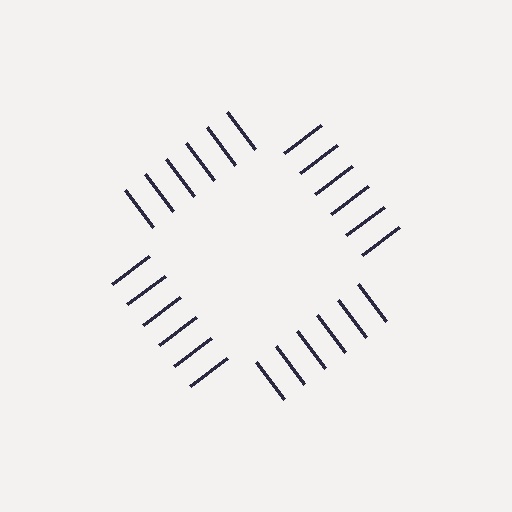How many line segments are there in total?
24 — 6 along each of the 4 edges.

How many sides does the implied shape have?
4 sides — the line-ends trace a square.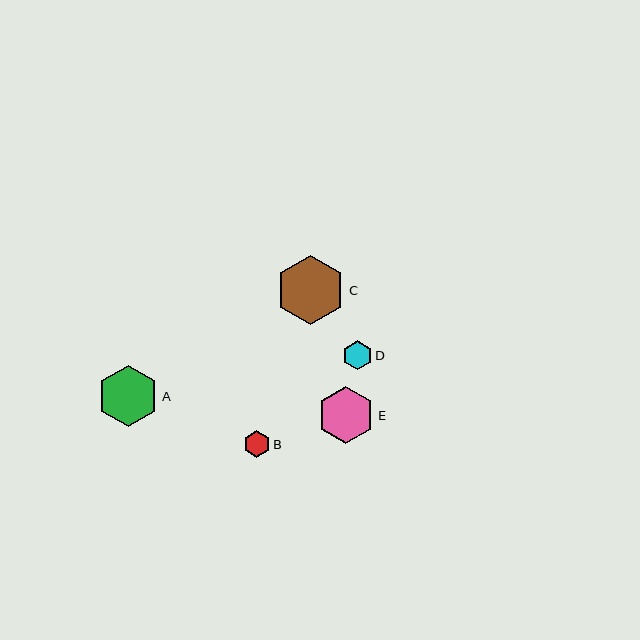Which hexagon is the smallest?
Hexagon B is the smallest with a size of approximately 27 pixels.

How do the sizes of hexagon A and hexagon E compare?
Hexagon A and hexagon E are approximately the same size.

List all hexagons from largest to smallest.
From largest to smallest: C, A, E, D, B.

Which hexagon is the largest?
Hexagon C is the largest with a size of approximately 69 pixels.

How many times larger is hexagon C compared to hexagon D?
Hexagon C is approximately 2.4 times the size of hexagon D.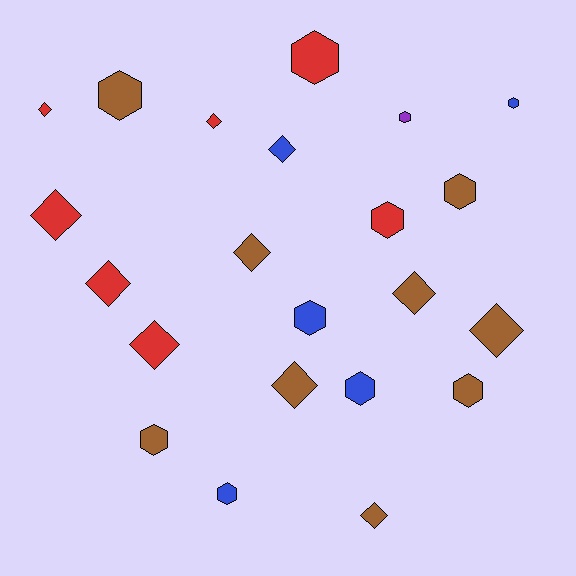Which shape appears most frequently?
Diamond, with 11 objects.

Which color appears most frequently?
Brown, with 9 objects.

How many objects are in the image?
There are 22 objects.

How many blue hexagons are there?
There are 4 blue hexagons.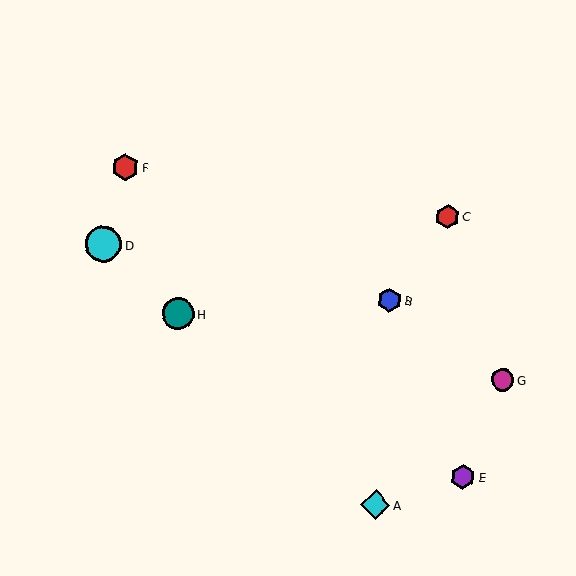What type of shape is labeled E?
Shape E is a purple hexagon.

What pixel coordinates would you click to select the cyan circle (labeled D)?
Click at (103, 244) to select the cyan circle D.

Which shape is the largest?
The cyan circle (labeled D) is the largest.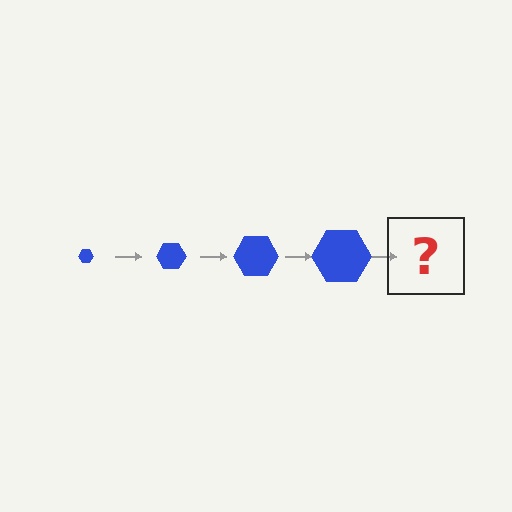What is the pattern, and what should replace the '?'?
The pattern is that the hexagon gets progressively larger each step. The '?' should be a blue hexagon, larger than the previous one.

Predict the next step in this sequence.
The next step is a blue hexagon, larger than the previous one.